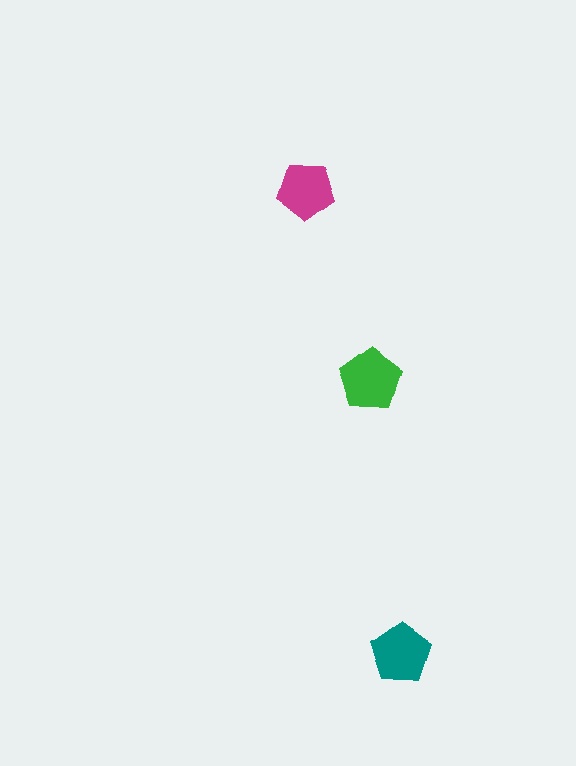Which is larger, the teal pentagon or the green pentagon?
The green one.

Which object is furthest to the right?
The teal pentagon is rightmost.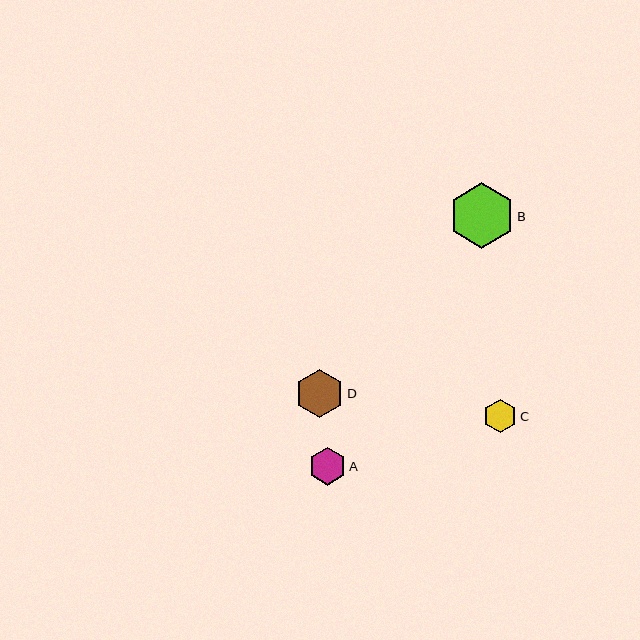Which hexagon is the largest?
Hexagon B is the largest with a size of approximately 65 pixels.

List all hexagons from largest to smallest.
From largest to smallest: B, D, A, C.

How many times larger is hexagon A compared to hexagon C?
Hexagon A is approximately 1.1 times the size of hexagon C.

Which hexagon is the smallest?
Hexagon C is the smallest with a size of approximately 34 pixels.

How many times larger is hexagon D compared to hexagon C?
Hexagon D is approximately 1.4 times the size of hexagon C.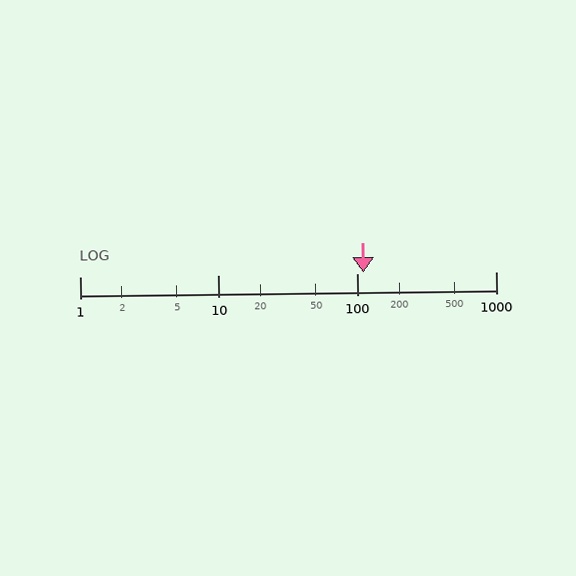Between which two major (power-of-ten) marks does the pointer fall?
The pointer is between 100 and 1000.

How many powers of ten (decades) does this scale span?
The scale spans 3 decades, from 1 to 1000.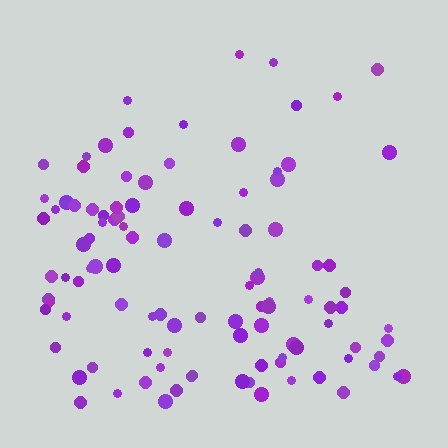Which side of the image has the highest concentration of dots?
The bottom.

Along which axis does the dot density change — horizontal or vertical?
Vertical.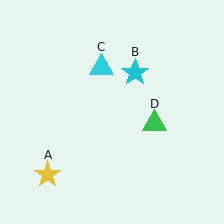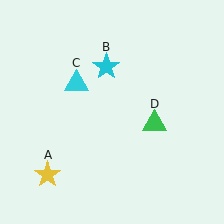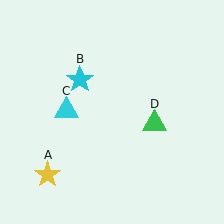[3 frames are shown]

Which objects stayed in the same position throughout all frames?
Yellow star (object A) and green triangle (object D) remained stationary.